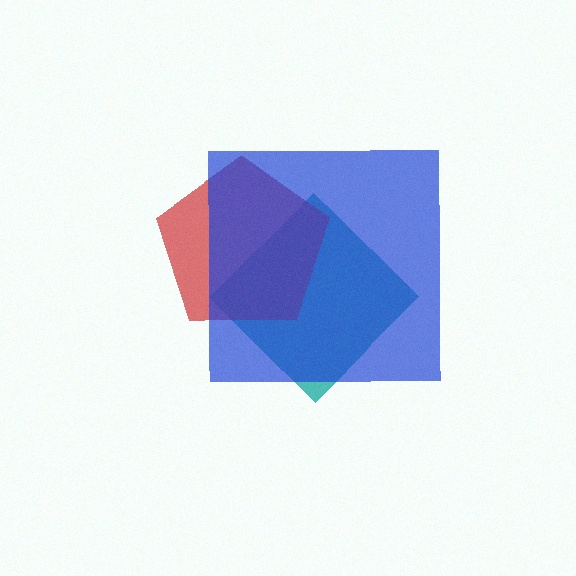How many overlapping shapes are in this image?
There are 3 overlapping shapes in the image.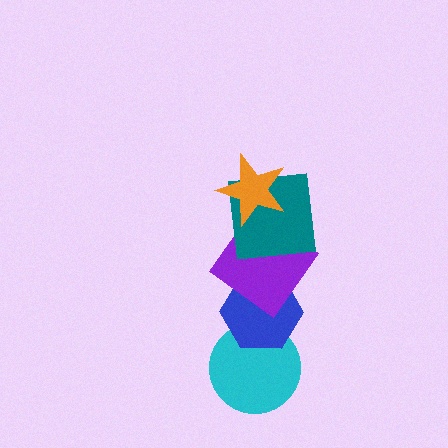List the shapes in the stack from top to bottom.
From top to bottom: the orange star, the teal square, the purple diamond, the blue hexagon, the cyan circle.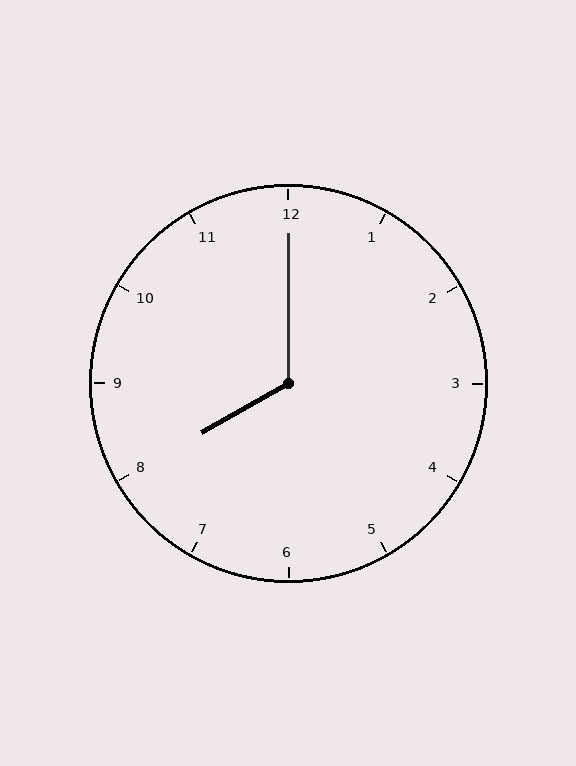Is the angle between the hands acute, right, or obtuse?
It is obtuse.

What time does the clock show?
8:00.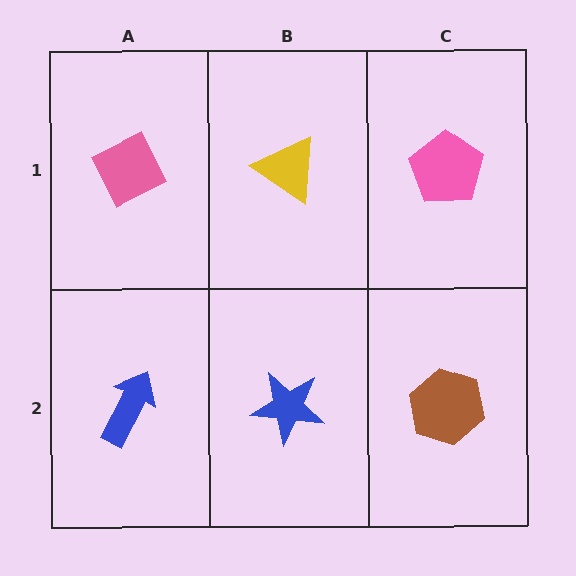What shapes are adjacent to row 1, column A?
A blue arrow (row 2, column A), a yellow triangle (row 1, column B).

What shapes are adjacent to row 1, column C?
A brown hexagon (row 2, column C), a yellow triangle (row 1, column B).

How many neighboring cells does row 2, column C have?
2.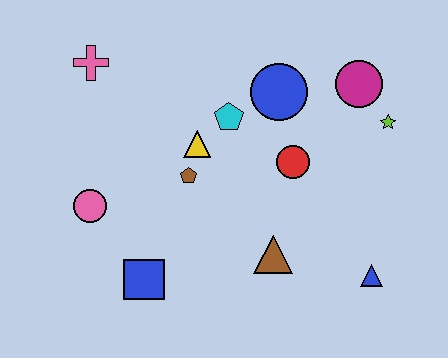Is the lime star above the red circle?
Yes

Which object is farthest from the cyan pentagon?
The blue triangle is farthest from the cyan pentagon.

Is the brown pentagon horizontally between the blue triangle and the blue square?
Yes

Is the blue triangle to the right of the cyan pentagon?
Yes